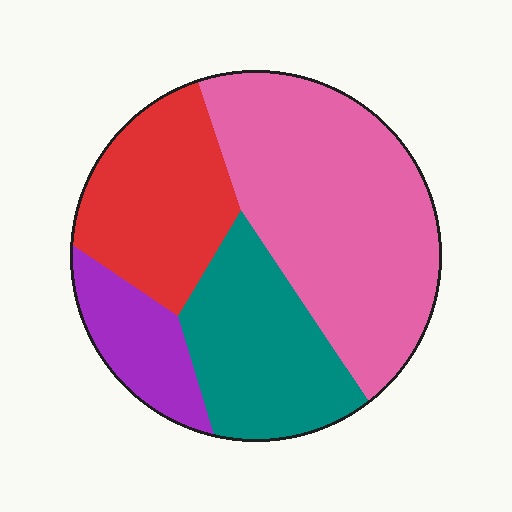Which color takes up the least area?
Purple, at roughly 10%.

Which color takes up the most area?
Pink, at roughly 45%.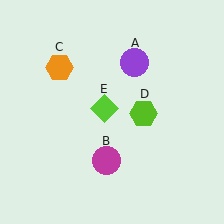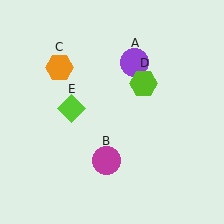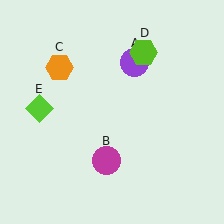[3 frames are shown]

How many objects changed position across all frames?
2 objects changed position: lime hexagon (object D), lime diamond (object E).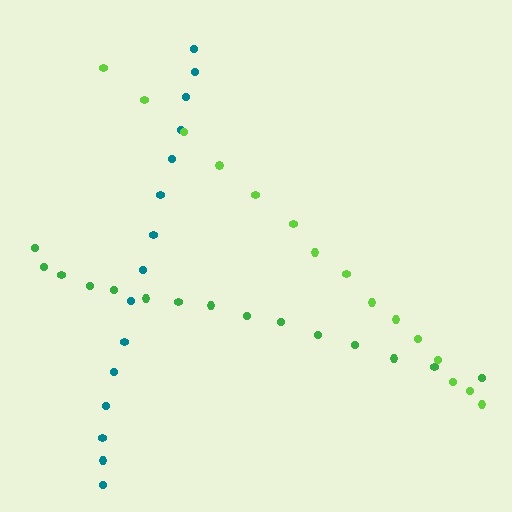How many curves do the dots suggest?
There are 3 distinct paths.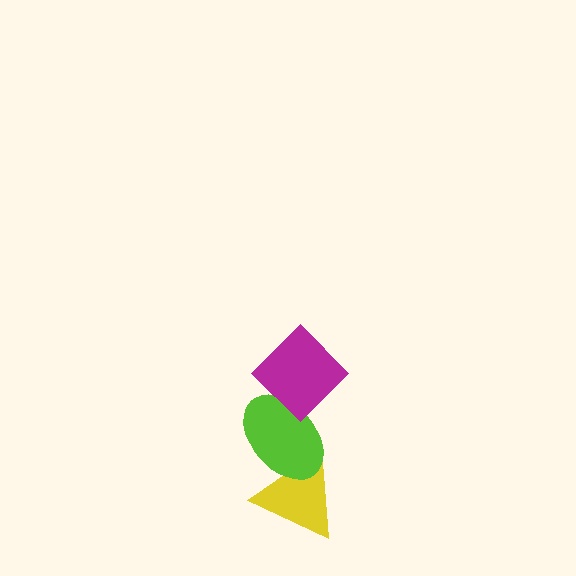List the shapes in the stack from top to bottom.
From top to bottom: the magenta diamond, the lime ellipse, the yellow triangle.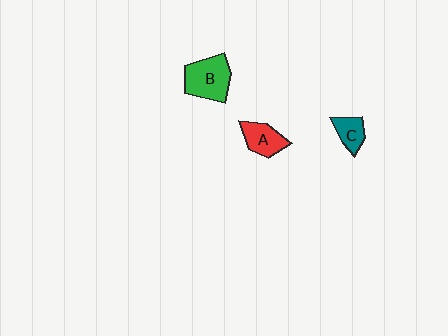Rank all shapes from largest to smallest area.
From largest to smallest: B (green), A (red), C (teal).